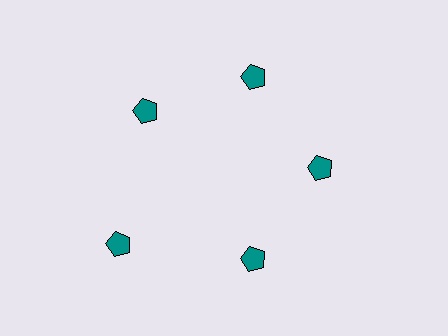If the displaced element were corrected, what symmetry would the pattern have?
It would have 5-fold rotational symmetry — the pattern would map onto itself every 72 degrees.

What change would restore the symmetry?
The symmetry would be restored by moving it inward, back onto the ring so that all 5 pentagons sit at equal angles and equal distance from the center.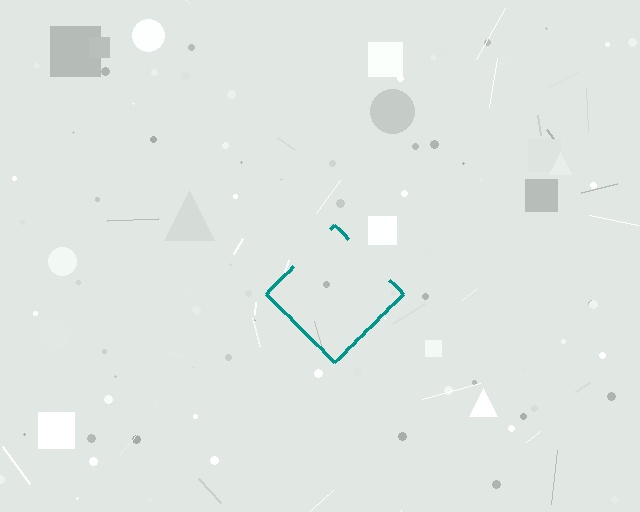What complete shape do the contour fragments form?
The contour fragments form a diamond.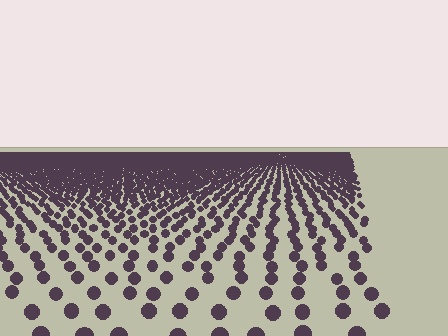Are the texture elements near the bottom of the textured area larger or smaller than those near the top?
Larger. Near the bottom, elements are closer to the viewer and appear at a bigger on-screen size.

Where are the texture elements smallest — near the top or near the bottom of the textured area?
Near the top.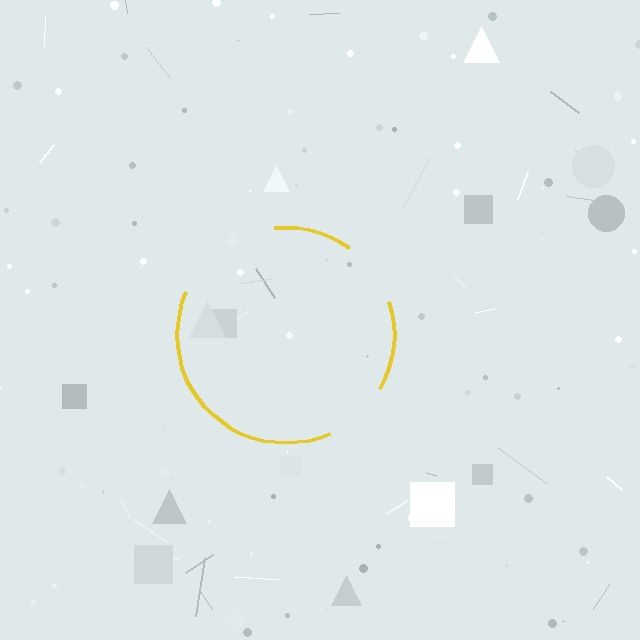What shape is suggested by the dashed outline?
The dashed outline suggests a circle.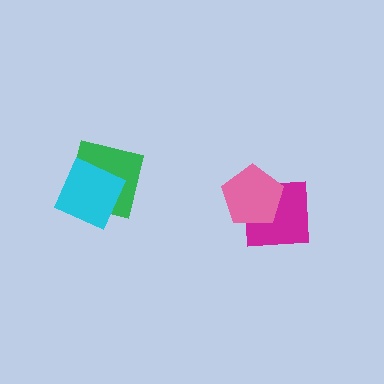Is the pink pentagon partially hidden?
No, no other shape covers it.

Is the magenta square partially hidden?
Yes, it is partially covered by another shape.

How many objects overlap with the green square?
1 object overlaps with the green square.